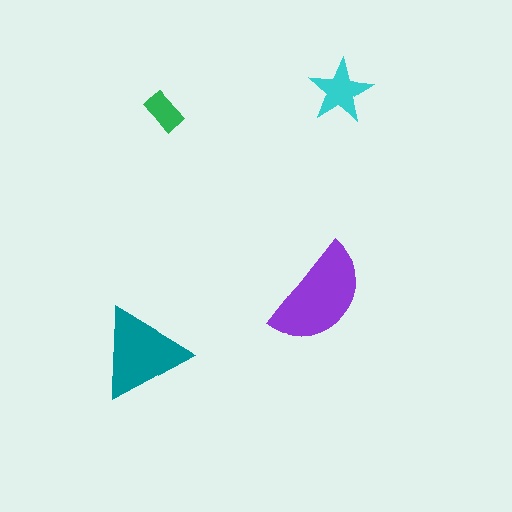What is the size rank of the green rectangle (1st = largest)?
4th.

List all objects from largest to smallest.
The purple semicircle, the teal triangle, the cyan star, the green rectangle.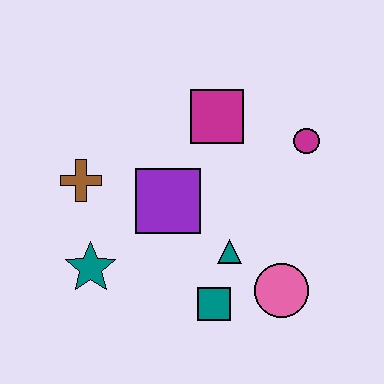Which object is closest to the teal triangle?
The teal square is closest to the teal triangle.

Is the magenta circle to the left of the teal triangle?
No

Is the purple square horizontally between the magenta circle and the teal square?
No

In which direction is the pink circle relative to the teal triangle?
The pink circle is to the right of the teal triangle.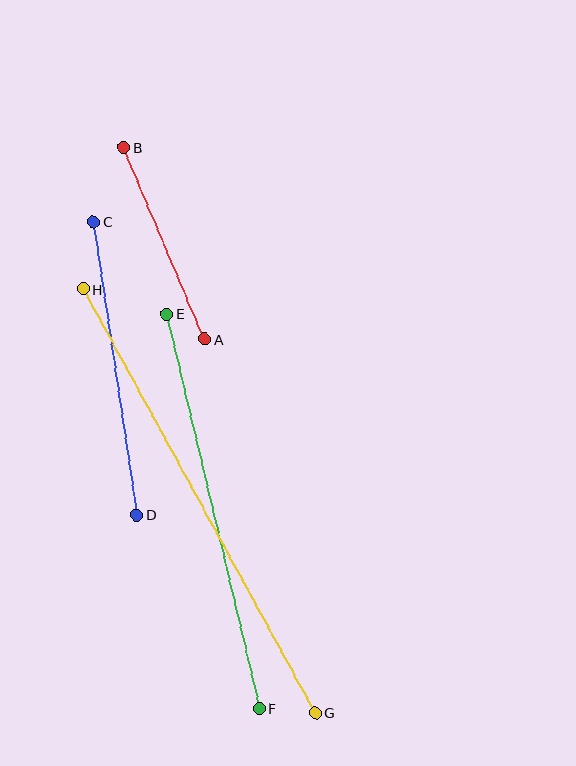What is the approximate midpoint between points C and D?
The midpoint is at approximately (115, 368) pixels.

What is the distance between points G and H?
The distance is approximately 483 pixels.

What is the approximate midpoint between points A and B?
The midpoint is at approximately (164, 243) pixels.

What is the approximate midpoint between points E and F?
The midpoint is at approximately (213, 511) pixels.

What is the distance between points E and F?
The distance is approximately 405 pixels.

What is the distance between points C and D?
The distance is approximately 297 pixels.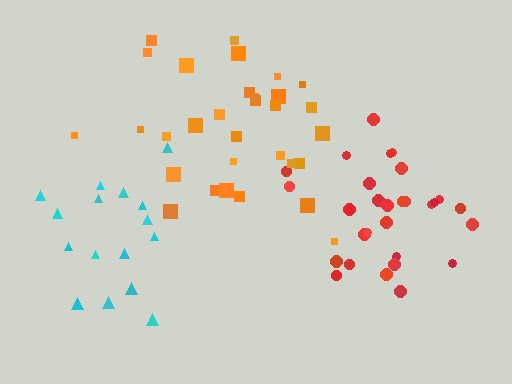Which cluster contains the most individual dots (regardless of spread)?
Orange (32).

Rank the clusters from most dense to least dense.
red, orange, cyan.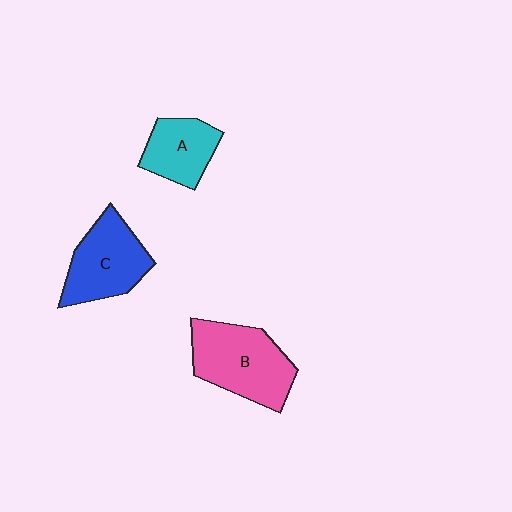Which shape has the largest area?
Shape B (pink).